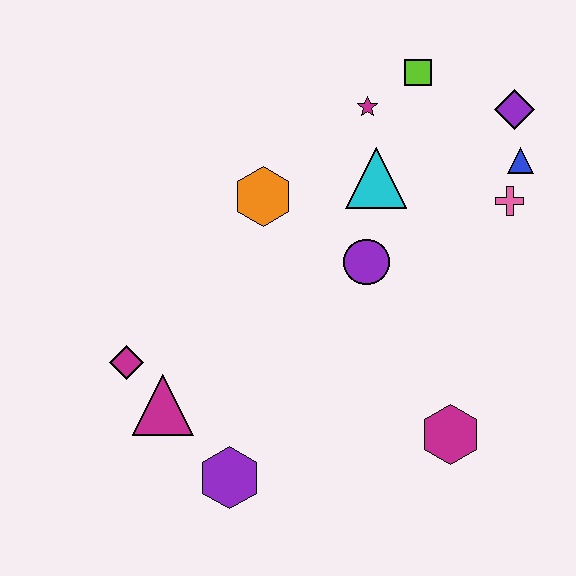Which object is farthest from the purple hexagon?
The purple diamond is farthest from the purple hexagon.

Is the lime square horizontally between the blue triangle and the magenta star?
Yes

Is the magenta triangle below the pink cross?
Yes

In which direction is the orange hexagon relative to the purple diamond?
The orange hexagon is to the left of the purple diamond.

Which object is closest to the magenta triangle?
The magenta diamond is closest to the magenta triangle.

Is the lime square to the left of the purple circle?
No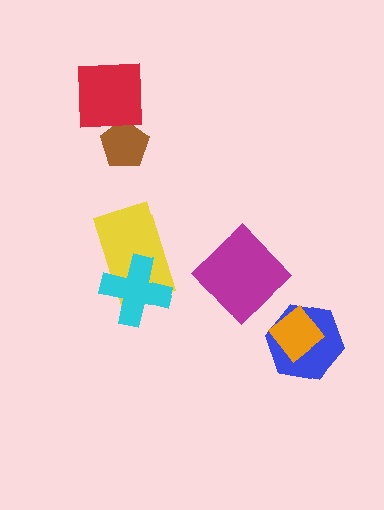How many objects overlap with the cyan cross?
1 object overlaps with the cyan cross.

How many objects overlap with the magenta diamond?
0 objects overlap with the magenta diamond.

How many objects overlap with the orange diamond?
1 object overlaps with the orange diamond.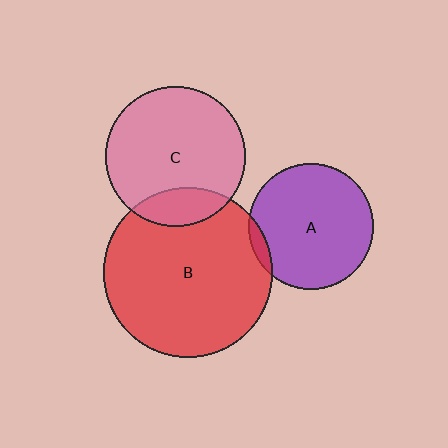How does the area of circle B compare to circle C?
Approximately 1.5 times.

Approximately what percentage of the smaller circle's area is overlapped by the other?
Approximately 5%.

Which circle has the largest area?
Circle B (red).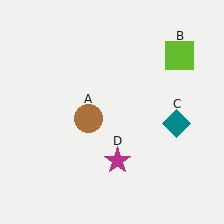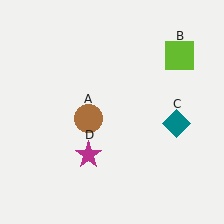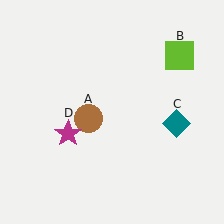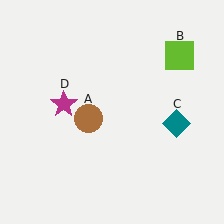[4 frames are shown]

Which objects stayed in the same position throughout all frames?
Brown circle (object A) and lime square (object B) and teal diamond (object C) remained stationary.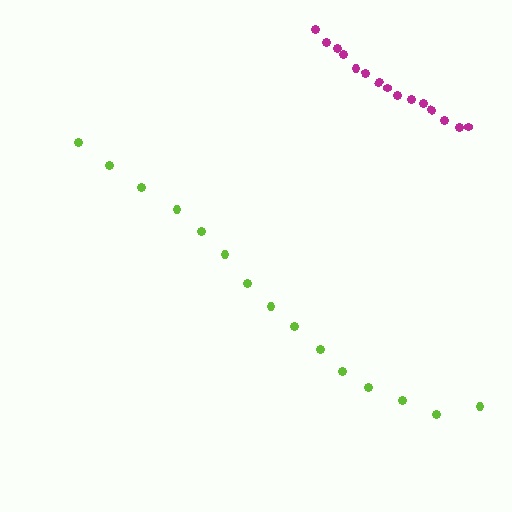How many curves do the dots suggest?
There are 2 distinct paths.